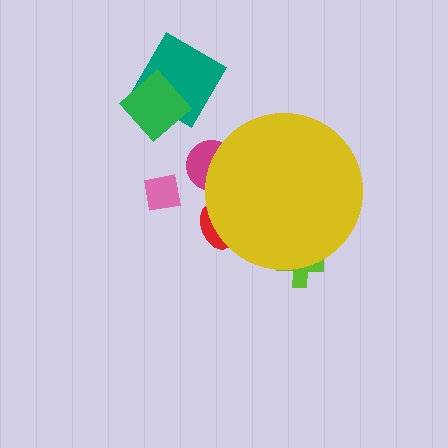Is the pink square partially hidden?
No, the pink square is fully visible.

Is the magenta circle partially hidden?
Yes, the magenta circle is partially hidden behind the yellow circle.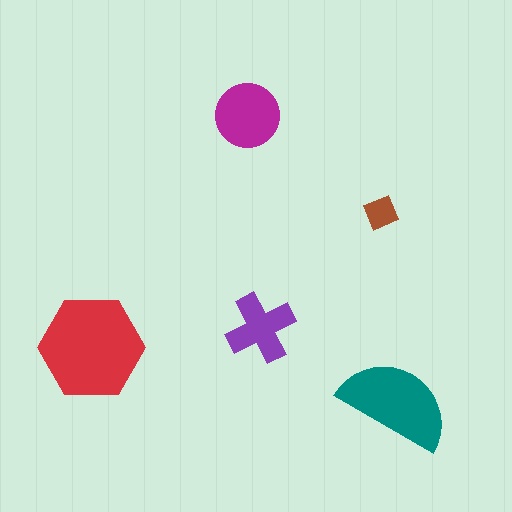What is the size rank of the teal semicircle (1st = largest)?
2nd.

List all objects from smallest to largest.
The brown diamond, the purple cross, the magenta circle, the teal semicircle, the red hexagon.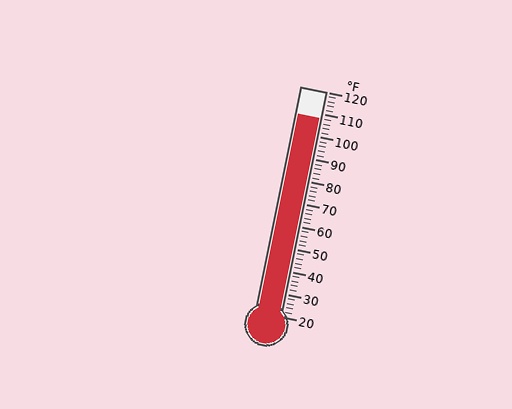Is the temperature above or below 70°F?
The temperature is above 70°F.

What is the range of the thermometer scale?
The thermometer scale ranges from 20°F to 120°F.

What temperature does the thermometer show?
The thermometer shows approximately 108°F.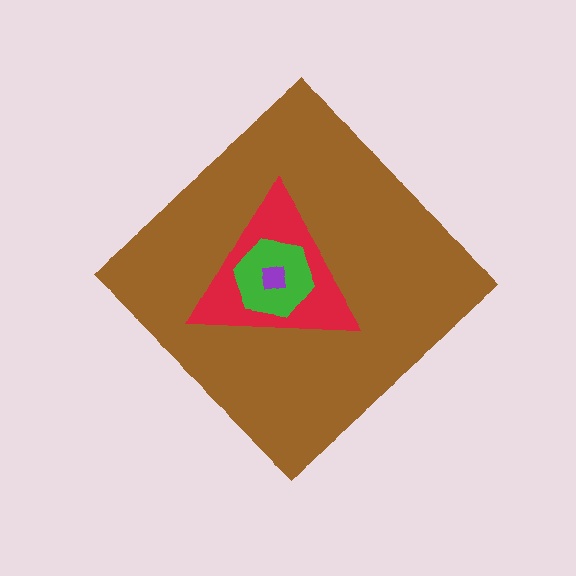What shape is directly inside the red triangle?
The green hexagon.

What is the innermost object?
The purple square.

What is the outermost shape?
The brown diamond.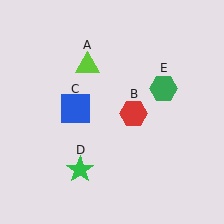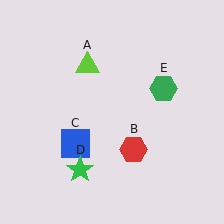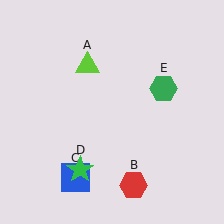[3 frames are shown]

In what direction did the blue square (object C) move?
The blue square (object C) moved down.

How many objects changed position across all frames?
2 objects changed position: red hexagon (object B), blue square (object C).